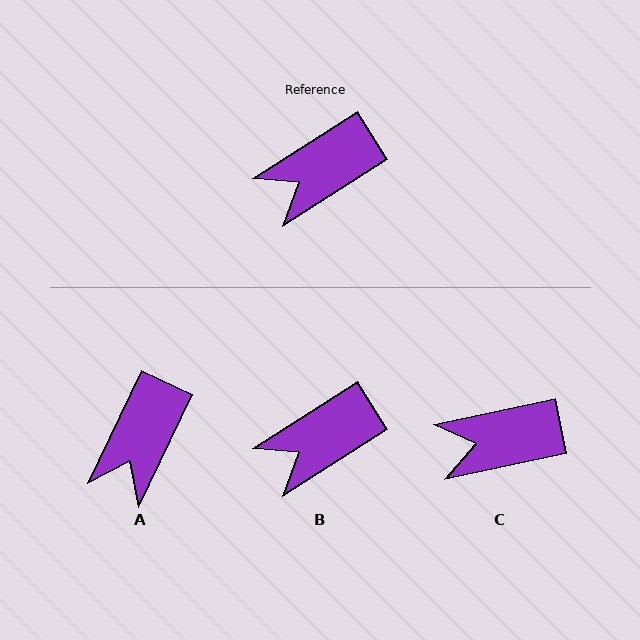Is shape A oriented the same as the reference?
No, it is off by about 32 degrees.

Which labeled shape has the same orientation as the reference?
B.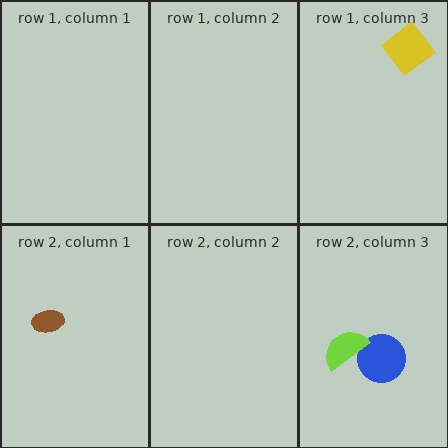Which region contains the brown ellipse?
The row 2, column 1 region.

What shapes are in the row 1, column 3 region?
The yellow diamond.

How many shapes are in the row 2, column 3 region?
2.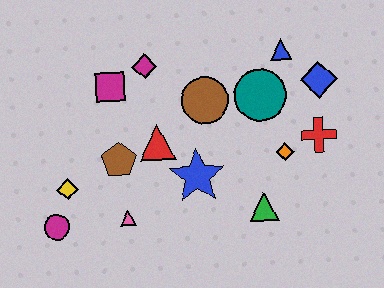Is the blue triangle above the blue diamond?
Yes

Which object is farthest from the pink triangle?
The blue diamond is farthest from the pink triangle.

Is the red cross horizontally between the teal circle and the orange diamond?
No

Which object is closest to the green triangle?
The orange diamond is closest to the green triangle.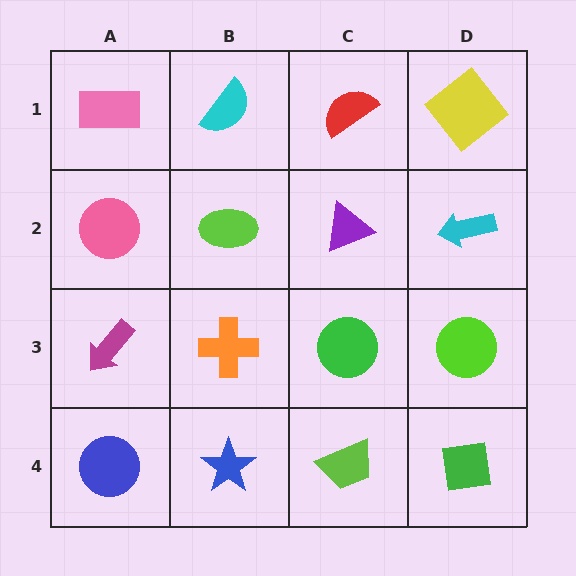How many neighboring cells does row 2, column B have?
4.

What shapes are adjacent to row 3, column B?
A lime ellipse (row 2, column B), a blue star (row 4, column B), a magenta arrow (row 3, column A), a green circle (row 3, column C).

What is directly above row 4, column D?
A lime circle.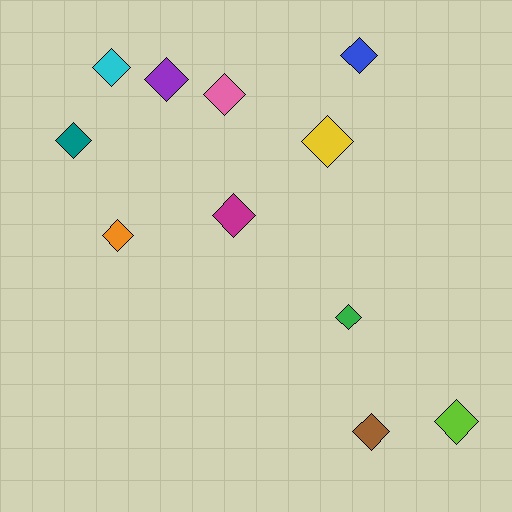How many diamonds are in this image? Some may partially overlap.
There are 11 diamonds.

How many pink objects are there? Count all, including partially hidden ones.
There is 1 pink object.